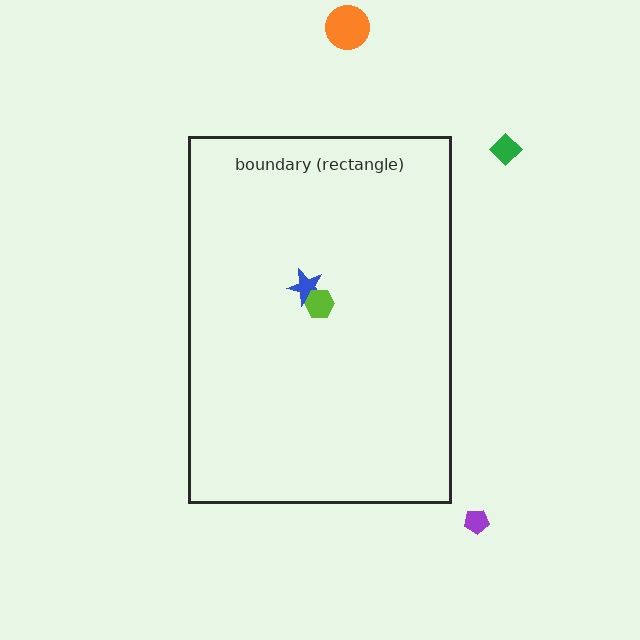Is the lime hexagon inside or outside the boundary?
Inside.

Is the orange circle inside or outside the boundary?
Outside.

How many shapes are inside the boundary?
2 inside, 3 outside.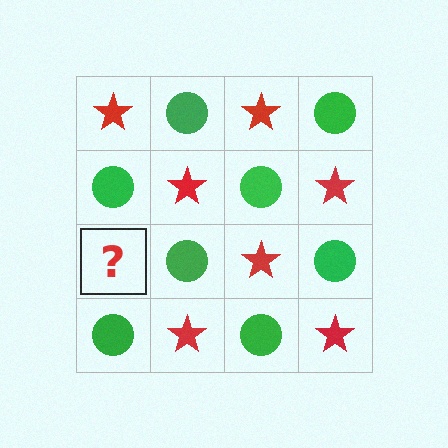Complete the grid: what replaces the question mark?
The question mark should be replaced with a red star.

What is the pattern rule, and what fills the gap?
The rule is that it alternates red star and green circle in a checkerboard pattern. The gap should be filled with a red star.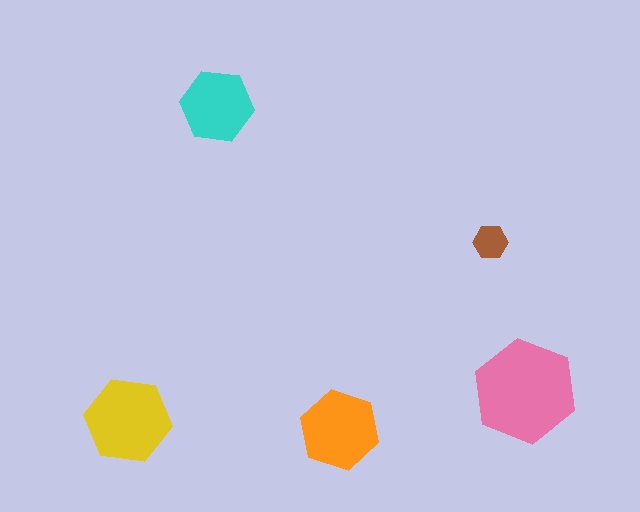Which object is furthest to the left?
The yellow hexagon is leftmost.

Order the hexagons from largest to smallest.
the pink one, the yellow one, the orange one, the cyan one, the brown one.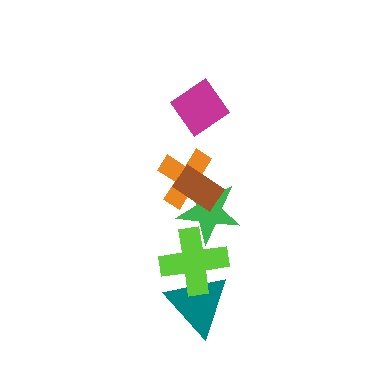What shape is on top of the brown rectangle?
The magenta diamond is on top of the brown rectangle.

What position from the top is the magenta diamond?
The magenta diamond is 1st from the top.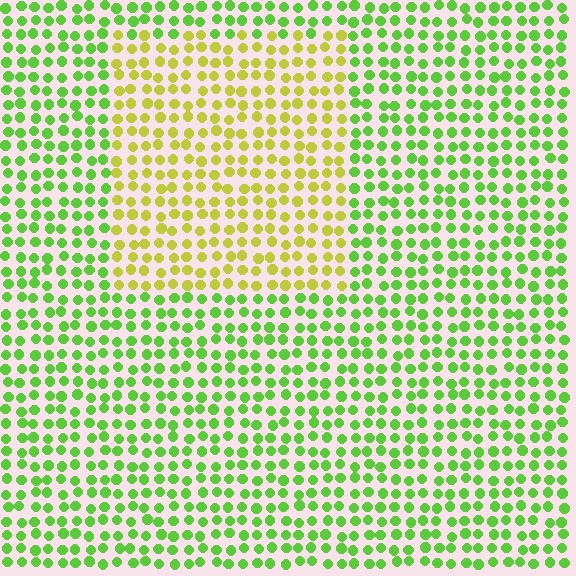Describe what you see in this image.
The image is filled with small lime elements in a uniform arrangement. A rectangle-shaped region is visible where the elements are tinted to a slightly different hue, forming a subtle color boundary.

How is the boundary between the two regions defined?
The boundary is defined purely by a slight shift in hue (about 41 degrees). Spacing, size, and orientation are identical on both sides.